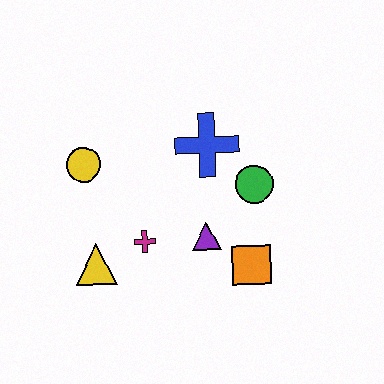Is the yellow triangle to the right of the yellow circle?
Yes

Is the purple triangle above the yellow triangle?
Yes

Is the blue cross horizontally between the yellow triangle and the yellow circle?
No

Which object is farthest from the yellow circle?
The orange square is farthest from the yellow circle.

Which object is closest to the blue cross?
The green circle is closest to the blue cross.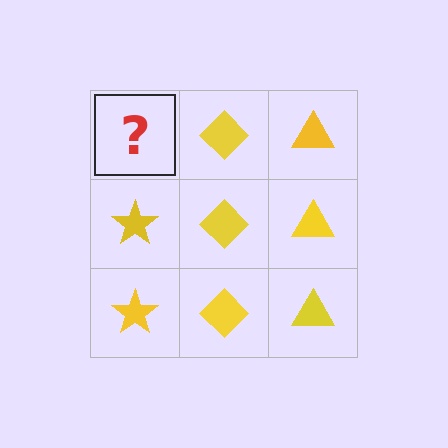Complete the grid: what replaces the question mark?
The question mark should be replaced with a yellow star.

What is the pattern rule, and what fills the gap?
The rule is that each column has a consistent shape. The gap should be filled with a yellow star.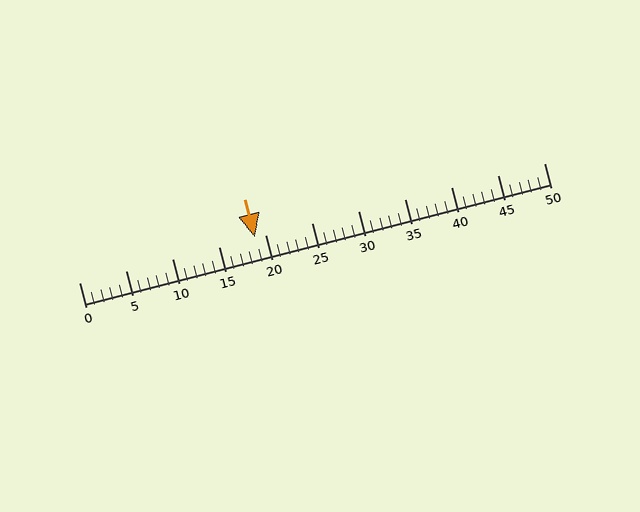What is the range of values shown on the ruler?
The ruler shows values from 0 to 50.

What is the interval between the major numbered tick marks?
The major tick marks are spaced 5 units apart.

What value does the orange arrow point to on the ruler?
The orange arrow points to approximately 19.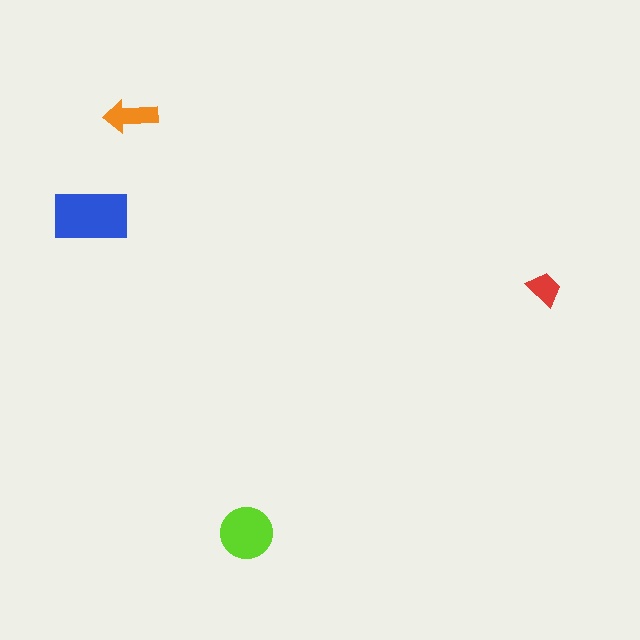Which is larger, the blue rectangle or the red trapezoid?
The blue rectangle.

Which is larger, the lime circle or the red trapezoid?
The lime circle.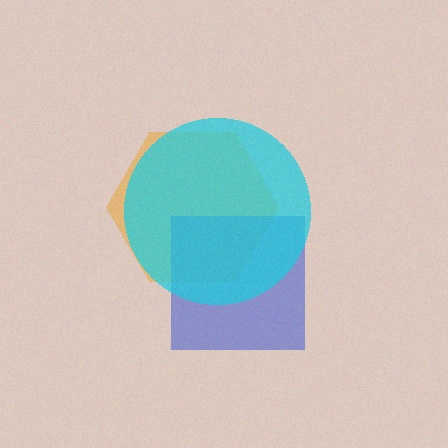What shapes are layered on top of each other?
The layered shapes are: an orange hexagon, a blue square, a cyan circle.